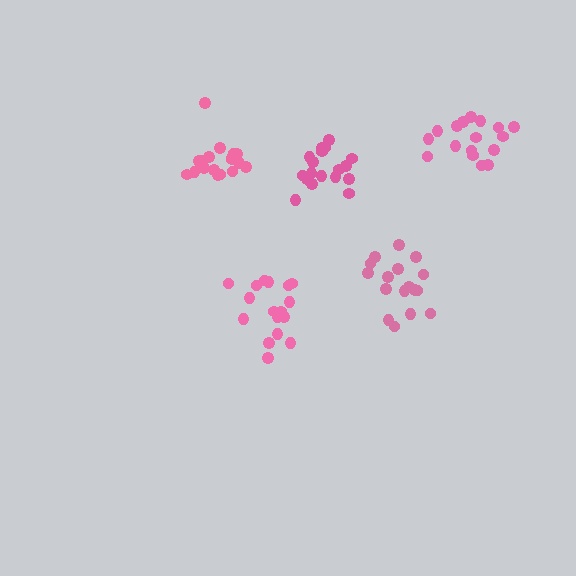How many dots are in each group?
Group 1: 18 dots, Group 2: 17 dots, Group 3: 17 dots, Group 4: 18 dots, Group 5: 17 dots (87 total).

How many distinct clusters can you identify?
There are 5 distinct clusters.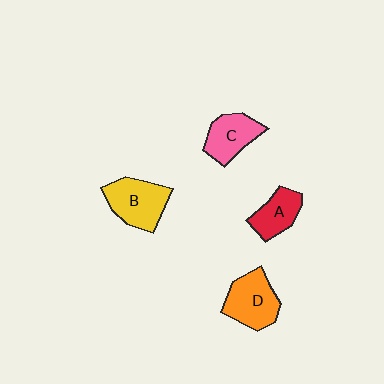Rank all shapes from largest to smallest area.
From largest to smallest: B (yellow), D (orange), C (pink), A (red).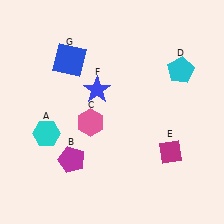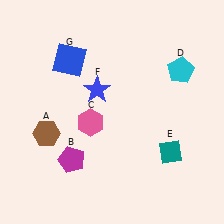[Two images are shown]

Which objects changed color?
A changed from cyan to brown. E changed from magenta to teal.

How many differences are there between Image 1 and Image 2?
There are 2 differences between the two images.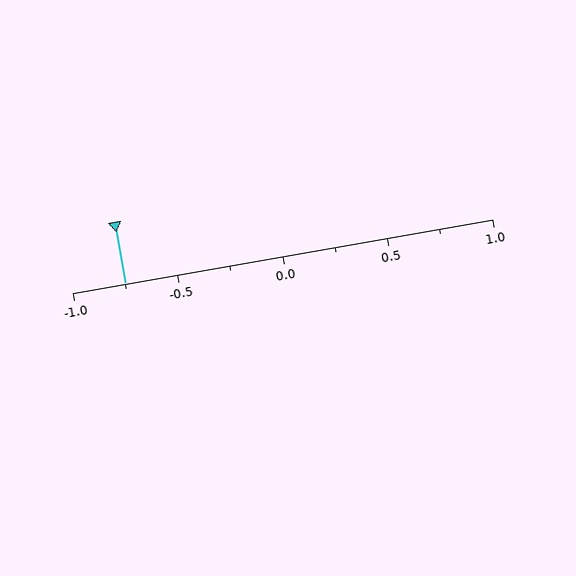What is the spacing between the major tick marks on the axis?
The major ticks are spaced 0.5 apart.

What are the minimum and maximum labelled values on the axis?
The axis runs from -1.0 to 1.0.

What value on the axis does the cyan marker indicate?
The marker indicates approximately -0.75.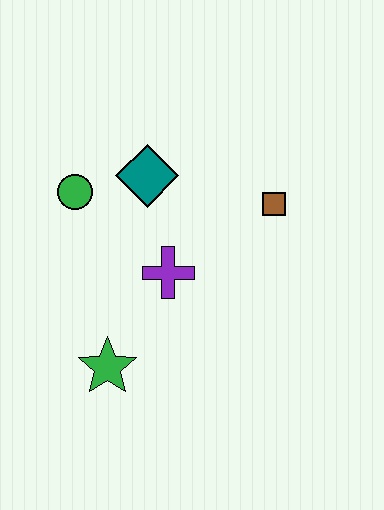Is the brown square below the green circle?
Yes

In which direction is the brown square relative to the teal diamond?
The brown square is to the right of the teal diamond.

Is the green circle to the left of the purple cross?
Yes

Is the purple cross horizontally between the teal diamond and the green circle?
No